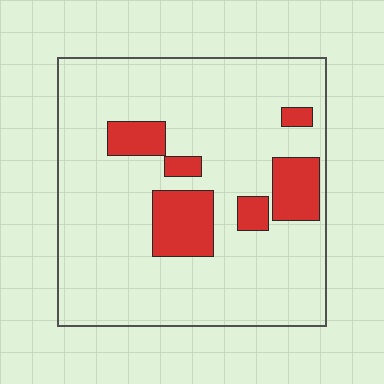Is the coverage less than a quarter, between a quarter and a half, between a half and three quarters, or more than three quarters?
Less than a quarter.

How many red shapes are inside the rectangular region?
6.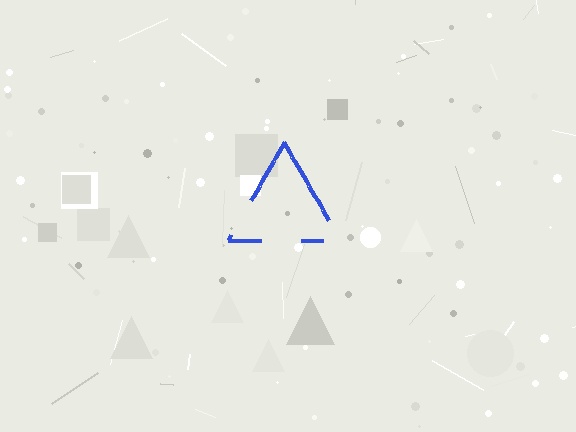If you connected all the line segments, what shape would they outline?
They would outline a triangle.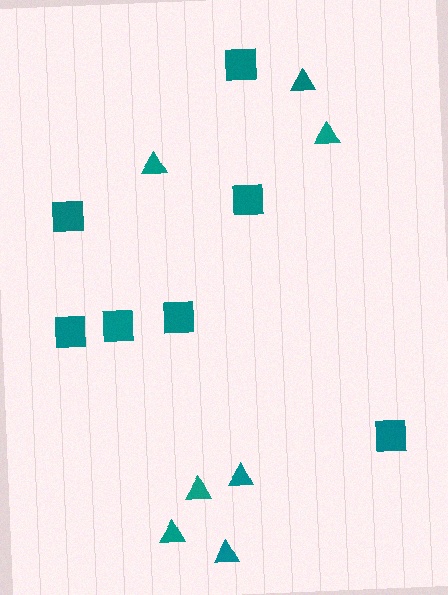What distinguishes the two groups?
There are 2 groups: one group of triangles (7) and one group of squares (7).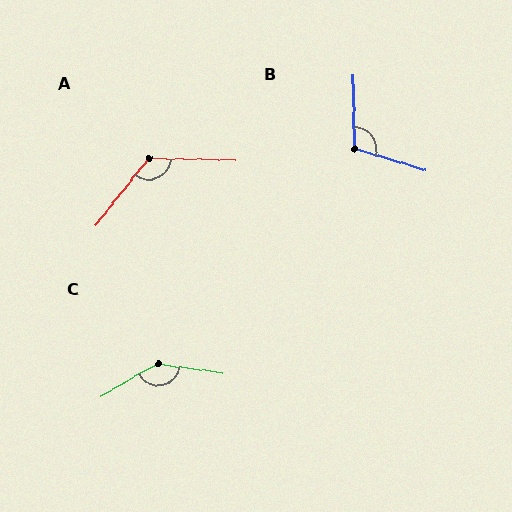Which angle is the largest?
C, at approximately 143 degrees.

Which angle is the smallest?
B, at approximately 107 degrees.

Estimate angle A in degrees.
Approximately 127 degrees.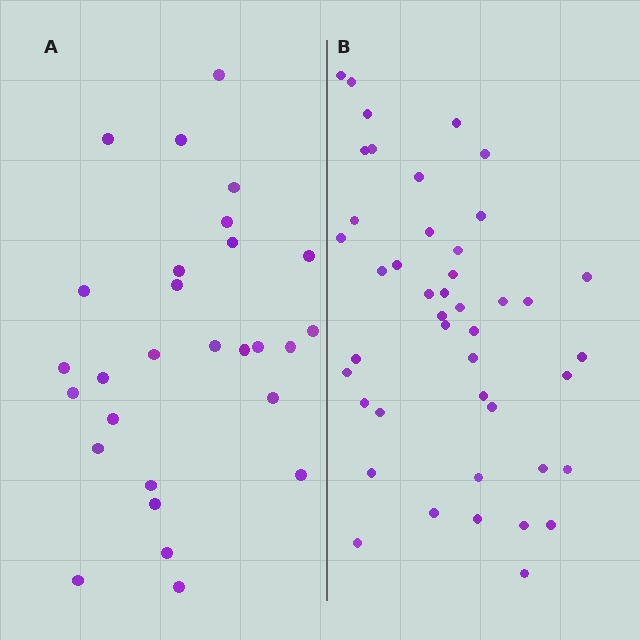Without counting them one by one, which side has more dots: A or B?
Region B (the right region) has more dots.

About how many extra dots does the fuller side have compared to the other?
Region B has approximately 15 more dots than region A.